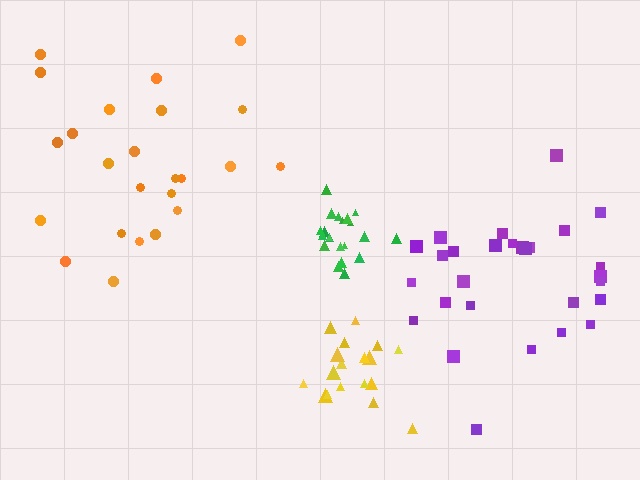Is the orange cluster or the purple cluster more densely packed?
Purple.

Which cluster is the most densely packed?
Green.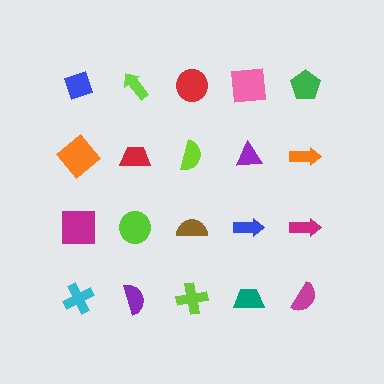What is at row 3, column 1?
A magenta square.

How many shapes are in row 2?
5 shapes.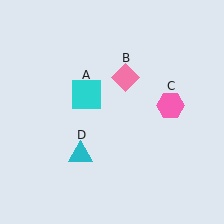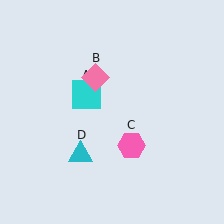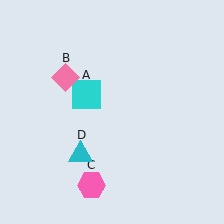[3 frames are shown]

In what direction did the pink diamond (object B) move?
The pink diamond (object B) moved left.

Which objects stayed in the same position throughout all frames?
Cyan square (object A) and cyan triangle (object D) remained stationary.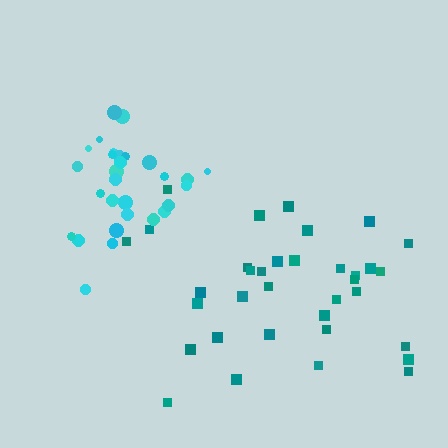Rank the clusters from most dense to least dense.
cyan, teal.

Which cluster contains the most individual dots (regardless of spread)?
Teal (35).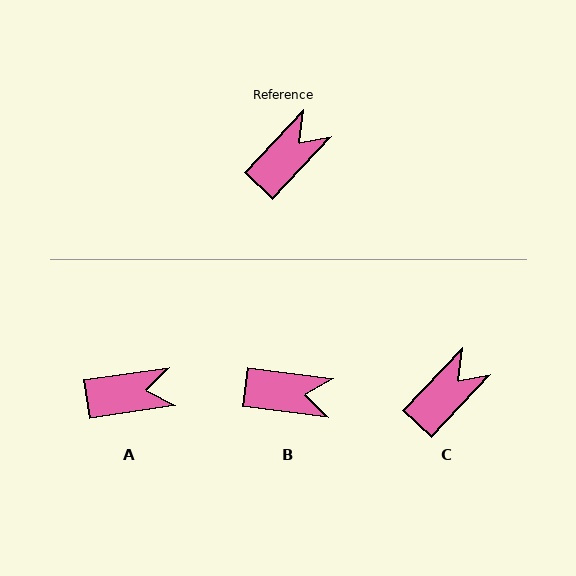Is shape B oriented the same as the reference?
No, it is off by about 54 degrees.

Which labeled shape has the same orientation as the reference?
C.